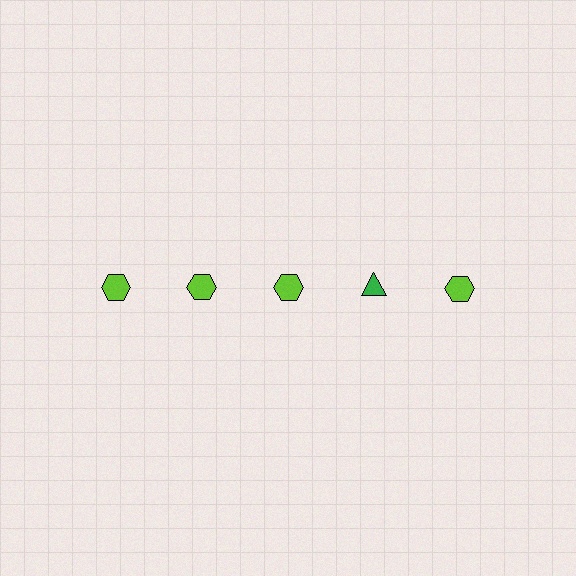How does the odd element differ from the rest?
It differs in both color (green instead of lime) and shape (triangle instead of hexagon).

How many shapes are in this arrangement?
There are 5 shapes arranged in a grid pattern.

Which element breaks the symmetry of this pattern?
The green triangle in the top row, second from right column breaks the symmetry. All other shapes are lime hexagons.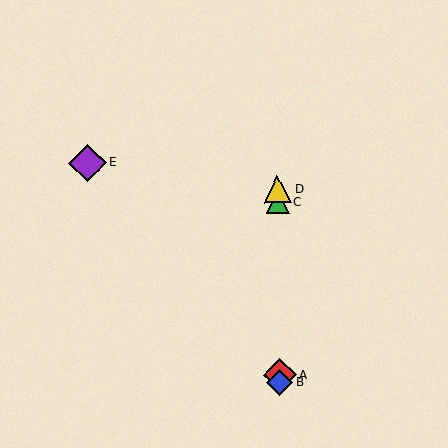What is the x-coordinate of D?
Object D is at x≈278.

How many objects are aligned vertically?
4 objects (A, B, C, D) are aligned vertically.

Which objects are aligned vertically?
Objects A, B, C, D are aligned vertically.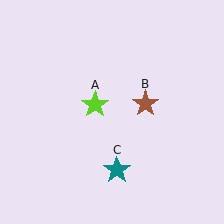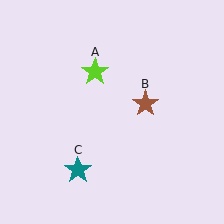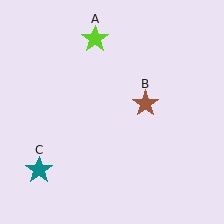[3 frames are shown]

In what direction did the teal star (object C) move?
The teal star (object C) moved left.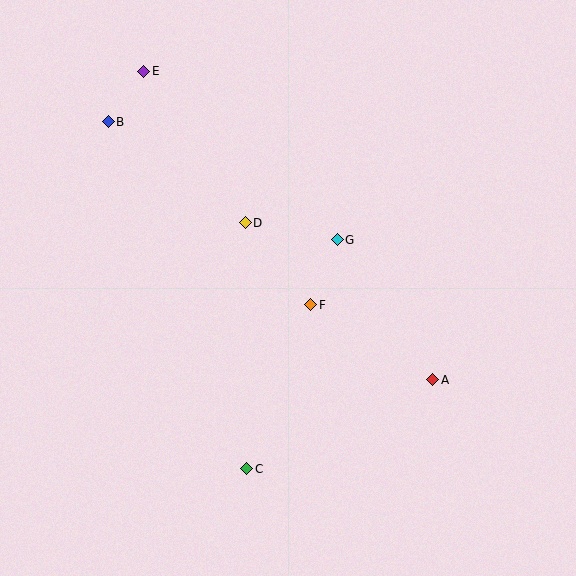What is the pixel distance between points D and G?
The distance between D and G is 94 pixels.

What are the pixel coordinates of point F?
Point F is at (311, 305).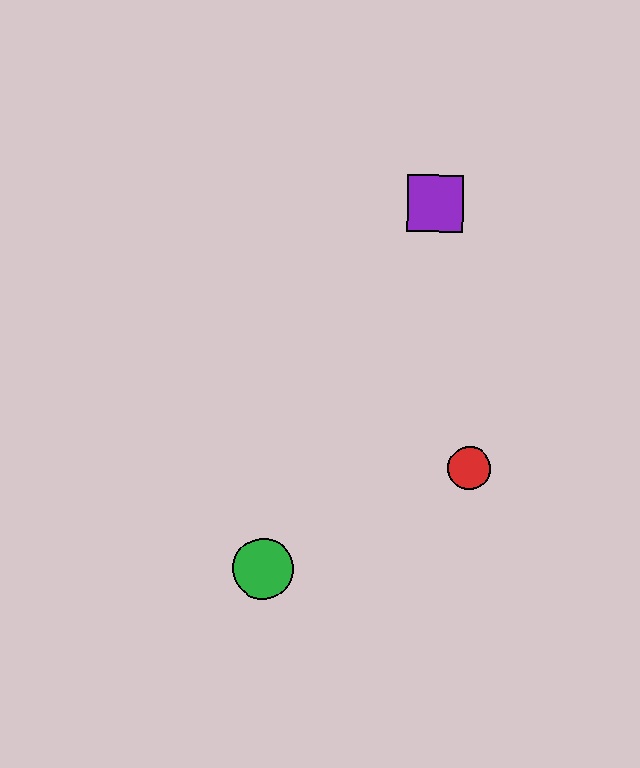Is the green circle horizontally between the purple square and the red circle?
No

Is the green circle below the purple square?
Yes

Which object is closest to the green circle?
The red circle is closest to the green circle.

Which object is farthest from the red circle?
The purple square is farthest from the red circle.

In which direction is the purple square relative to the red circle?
The purple square is above the red circle.